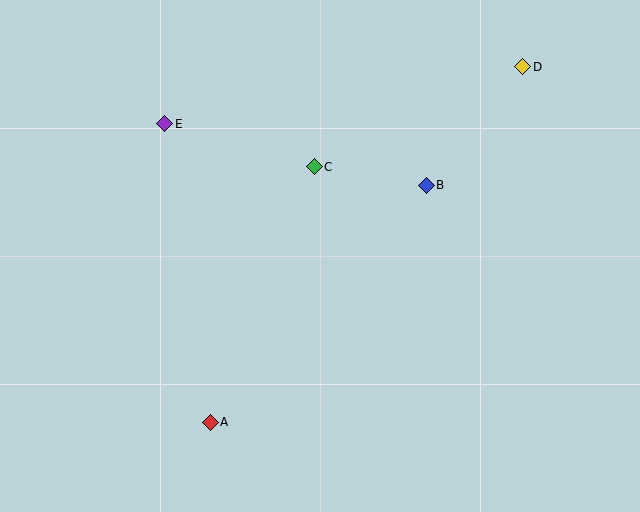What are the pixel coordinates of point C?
Point C is at (314, 167).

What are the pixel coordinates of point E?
Point E is at (165, 124).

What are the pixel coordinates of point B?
Point B is at (426, 185).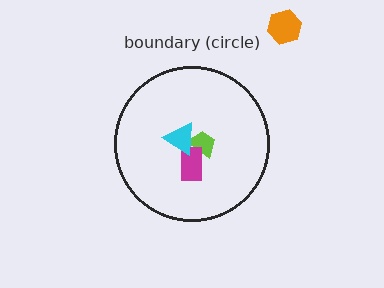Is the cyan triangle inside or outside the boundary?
Inside.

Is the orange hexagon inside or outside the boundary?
Outside.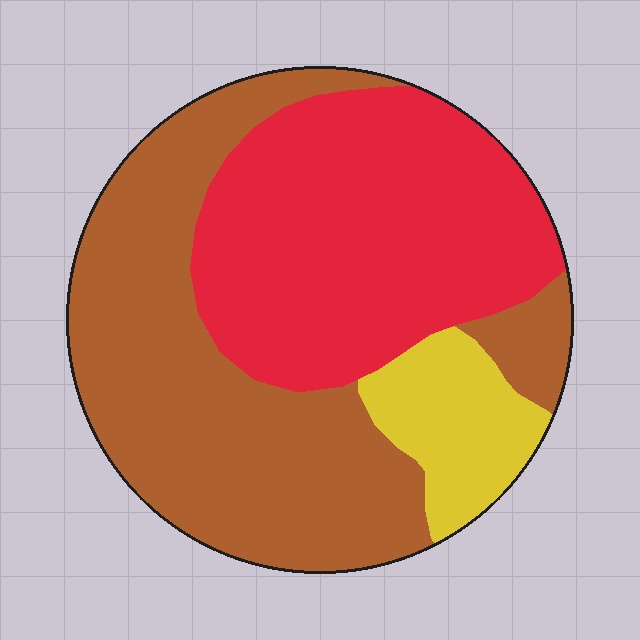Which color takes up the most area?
Brown, at roughly 50%.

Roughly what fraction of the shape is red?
Red takes up about two fifths (2/5) of the shape.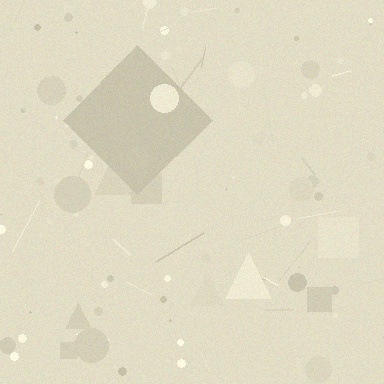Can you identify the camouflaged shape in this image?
The camouflaged shape is a diamond.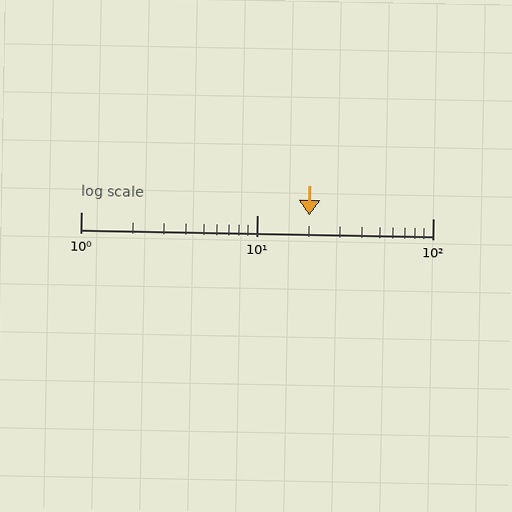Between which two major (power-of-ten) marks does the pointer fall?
The pointer is between 10 and 100.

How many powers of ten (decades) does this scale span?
The scale spans 2 decades, from 1 to 100.